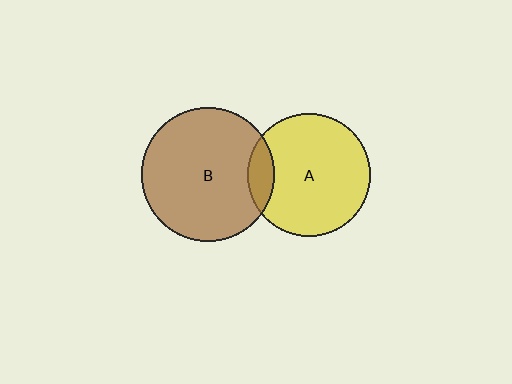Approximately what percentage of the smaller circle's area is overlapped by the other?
Approximately 10%.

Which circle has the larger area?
Circle B (brown).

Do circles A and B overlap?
Yes.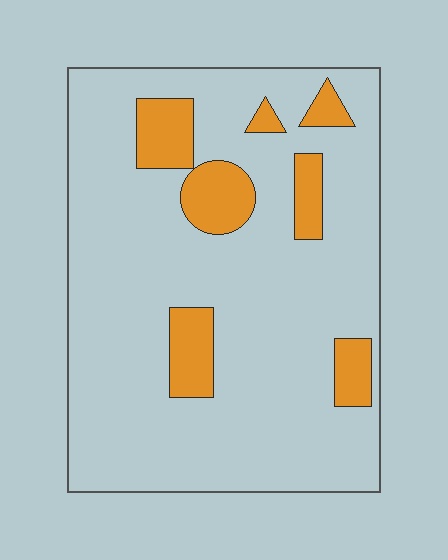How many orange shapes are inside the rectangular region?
7.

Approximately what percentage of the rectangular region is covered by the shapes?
Approximately 15%.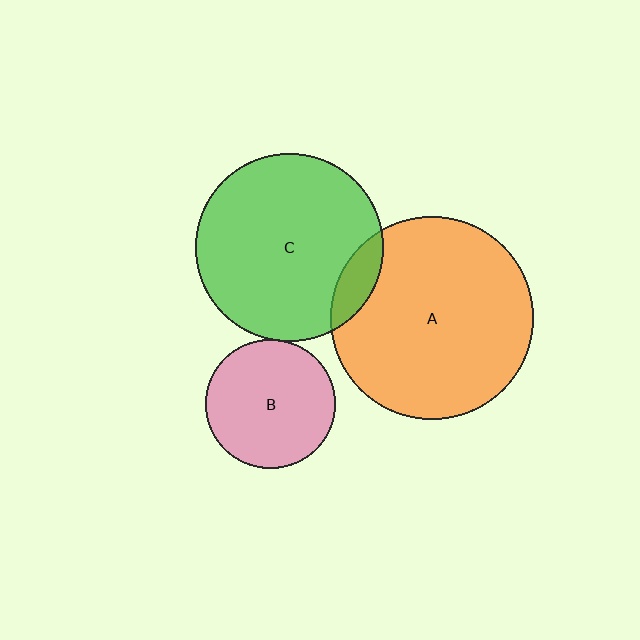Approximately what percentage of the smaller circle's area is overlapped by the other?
Approximately 10%.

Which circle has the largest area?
Circle A (orange).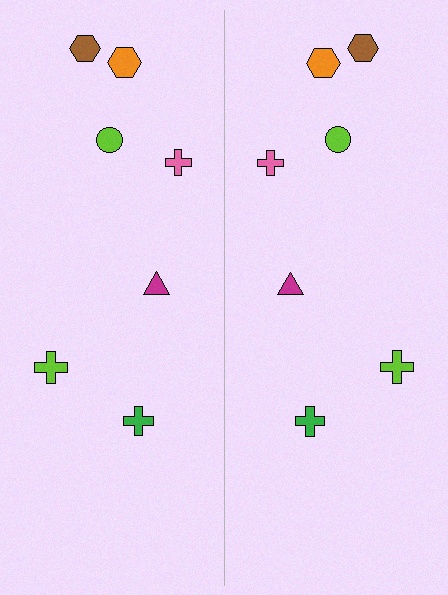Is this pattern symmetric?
Yes, this pattern has bilateral (reflection) symmetry.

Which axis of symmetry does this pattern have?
The pattern has a vertical axis of symmetry running through the center of the image.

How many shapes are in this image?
There are 14 shapes in this image.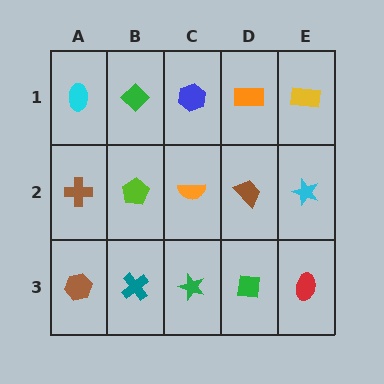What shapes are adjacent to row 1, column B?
A lime pentagon (row 2, column B), a cyan ellipse (row 1, column A), a blue hexagon (row 1, column C).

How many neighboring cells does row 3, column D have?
3.